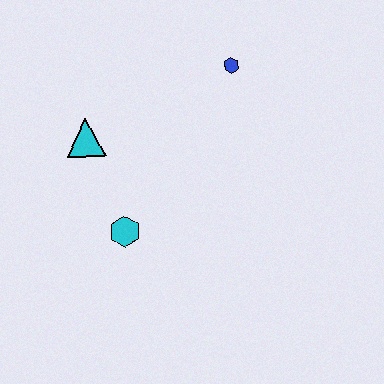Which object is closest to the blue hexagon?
The cyan triangle is closest to the blue hexagon.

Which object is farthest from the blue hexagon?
The cyan hexagon is farthest from the blue hexagon.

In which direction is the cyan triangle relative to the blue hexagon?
The cyan triangle is to the left of the blue hexagon.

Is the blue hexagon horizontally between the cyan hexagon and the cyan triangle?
No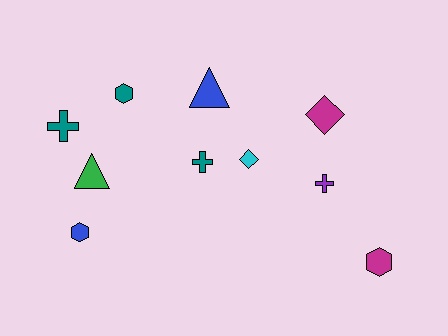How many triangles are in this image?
There are 2 triangles.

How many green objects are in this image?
There is 1 green object.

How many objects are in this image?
There are 10 objects.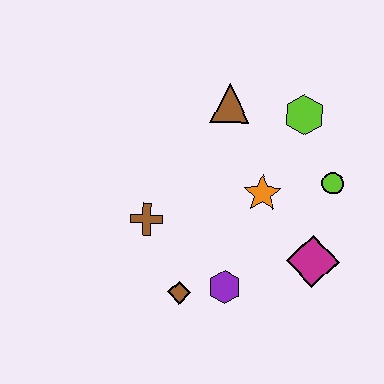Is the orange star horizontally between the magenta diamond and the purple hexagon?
Yes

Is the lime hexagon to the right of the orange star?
Yes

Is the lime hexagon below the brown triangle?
Yes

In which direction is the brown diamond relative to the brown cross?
The brown diamond is below the brown cross.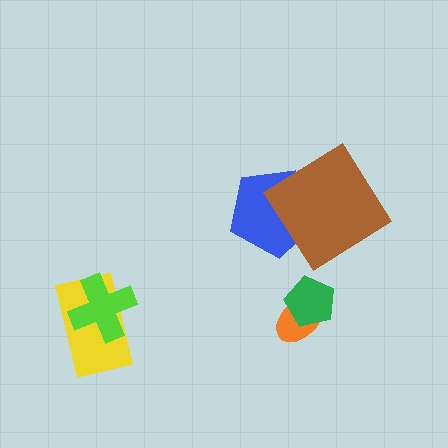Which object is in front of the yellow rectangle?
The lime cross is in front of the yellow rectangle.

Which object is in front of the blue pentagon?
The brown diamond is in front of the blue pentagon.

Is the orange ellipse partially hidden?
Yes, it is partially covered by another shape.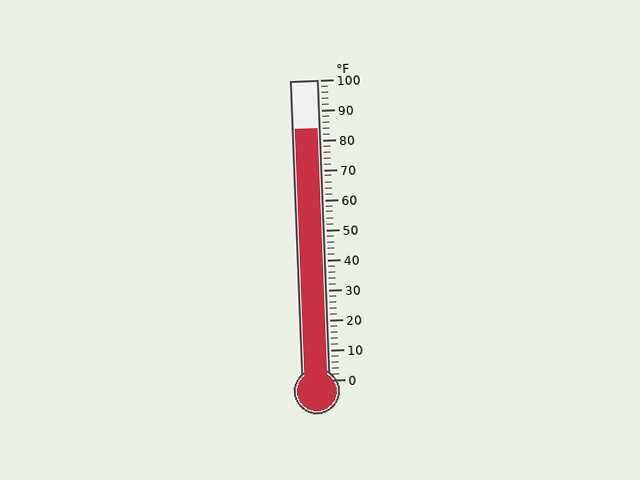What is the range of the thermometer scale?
The thermometer scale ranges from 0°F to 100°F.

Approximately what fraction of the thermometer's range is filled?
The thermometer is filled to approximately 85% of its range.